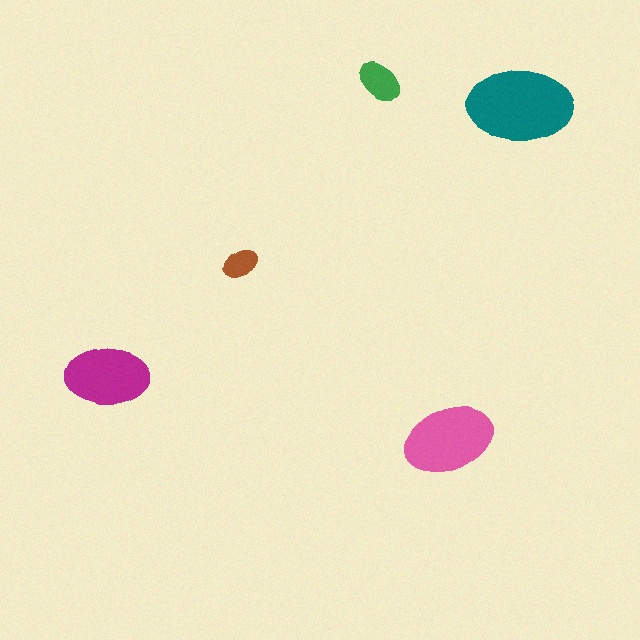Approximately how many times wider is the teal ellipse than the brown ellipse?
About 3 times wider.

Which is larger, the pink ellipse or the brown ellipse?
The pink one.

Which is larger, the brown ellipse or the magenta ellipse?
The magenta one.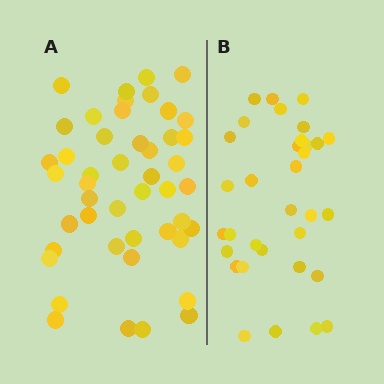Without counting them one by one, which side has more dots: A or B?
Region A (the left region) has more dots.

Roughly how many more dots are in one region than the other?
Region A has approximately 15 more dots than region B.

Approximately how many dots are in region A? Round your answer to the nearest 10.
About 50 dots. (The exact count is 46, which rounds to 50.)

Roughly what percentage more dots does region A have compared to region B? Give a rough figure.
About 40% more.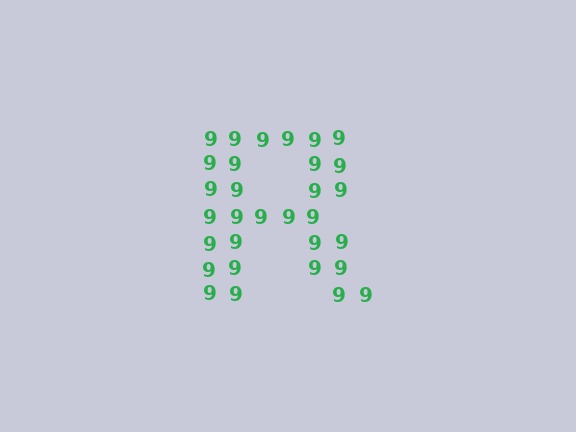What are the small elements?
The small elements are digit 9's.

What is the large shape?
The large shape is the letter R.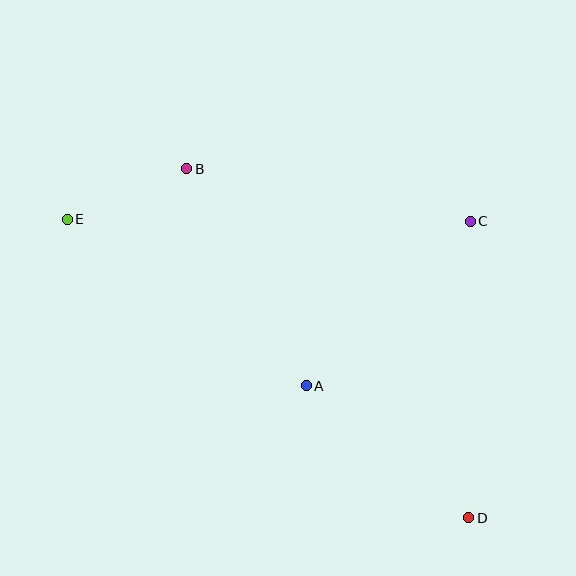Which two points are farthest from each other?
Points D and E are farthest from each other.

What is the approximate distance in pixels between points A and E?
The distance between A and E is approximately 291 pixels.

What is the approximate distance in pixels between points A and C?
The distance between A and C is approximately 232 pixels.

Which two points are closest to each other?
Points B and E are closest to each other.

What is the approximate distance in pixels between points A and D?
The distance between A and D is approximately 210 pixels.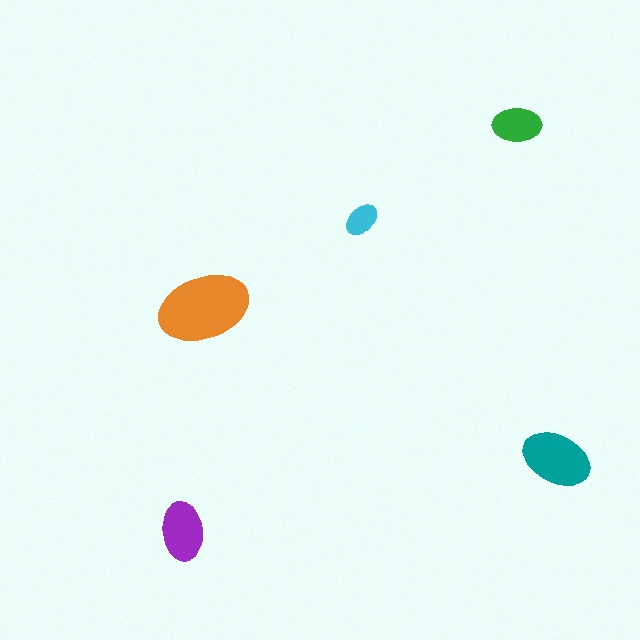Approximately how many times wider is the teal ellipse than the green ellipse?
About 1.5 times wider.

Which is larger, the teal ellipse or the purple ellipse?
The teal one.